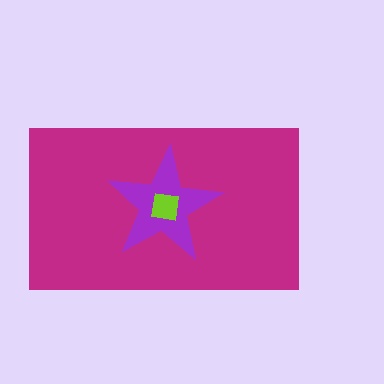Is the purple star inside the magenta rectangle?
Yes.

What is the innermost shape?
The lime square.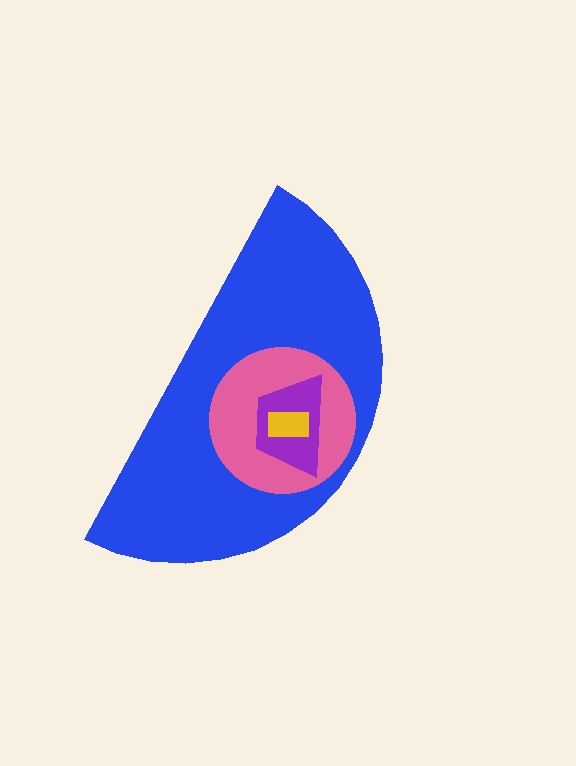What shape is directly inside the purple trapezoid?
The yellow rectangle.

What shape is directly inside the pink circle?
The purple trapezoid.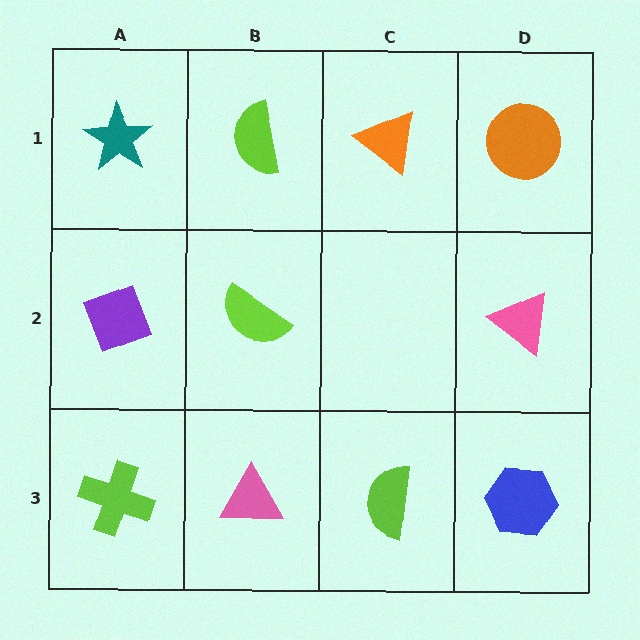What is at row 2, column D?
A pink triangle.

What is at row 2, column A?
A purple diamond.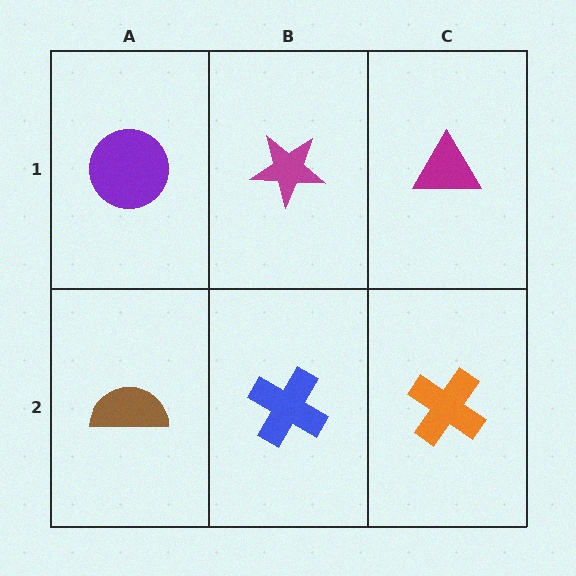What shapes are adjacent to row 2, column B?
A magenta star (row 1, column B), a brown semicircle (row 2, column A), an orange cross (row 2, column C).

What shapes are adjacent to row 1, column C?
An orange cross (row 2, column C), a magenta star (row 1, column B).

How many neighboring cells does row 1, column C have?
2.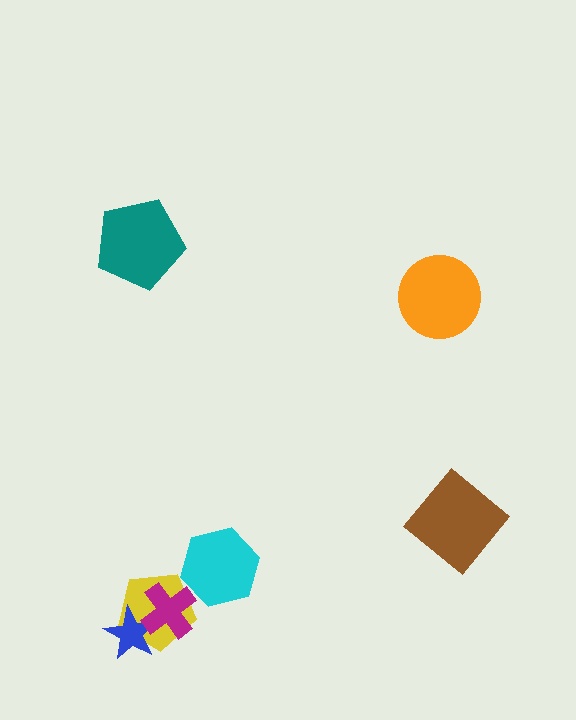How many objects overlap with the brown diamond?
0 objects overlap with the brown diamond.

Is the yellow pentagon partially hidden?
Yes, it is partially covered by another shape.